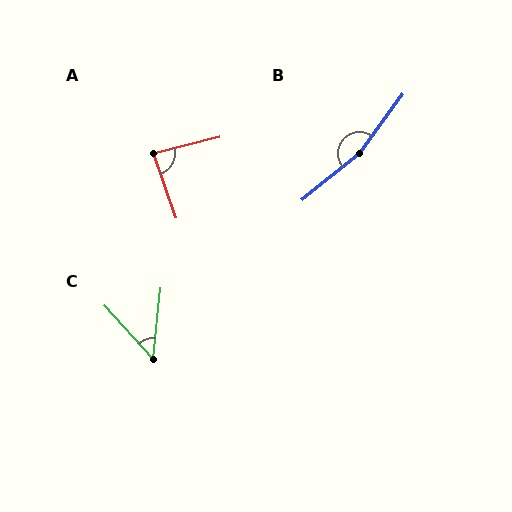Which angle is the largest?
B, at approximately 165 degrees.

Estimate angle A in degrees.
Approximately 85 degrees.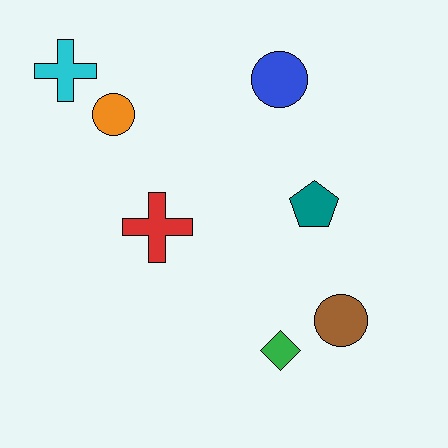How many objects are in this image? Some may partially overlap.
There are 7 objects.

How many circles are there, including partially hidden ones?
There are 3 circles.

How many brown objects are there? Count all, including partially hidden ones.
There is 1 brown object.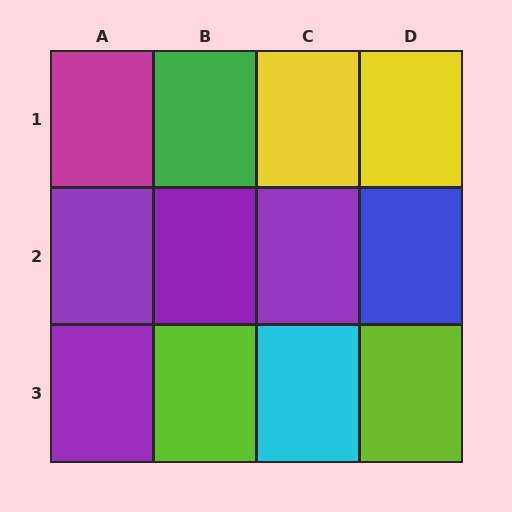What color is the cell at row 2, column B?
Purple.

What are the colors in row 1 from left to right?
Magenta, green, yellow, yellow.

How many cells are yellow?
2 cells are yellow.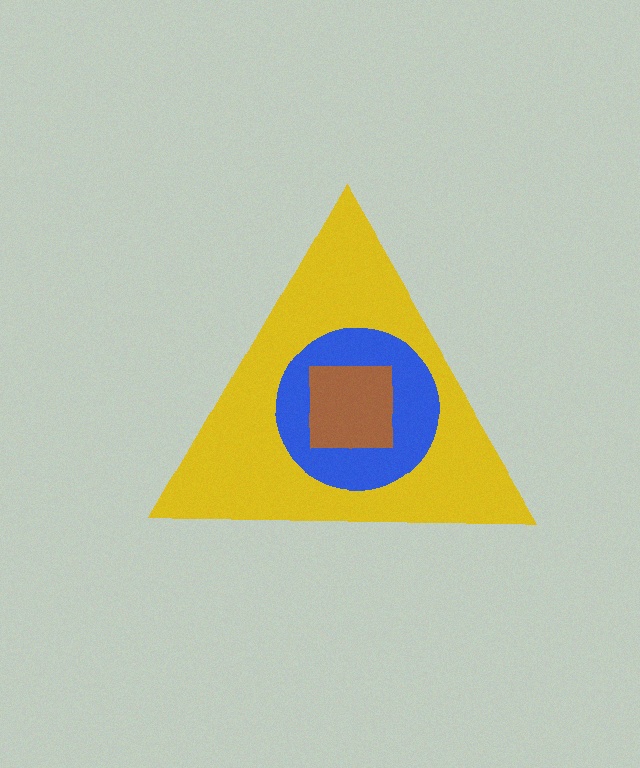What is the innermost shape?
The brown square.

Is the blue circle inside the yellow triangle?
Yes.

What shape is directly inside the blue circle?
The brown square.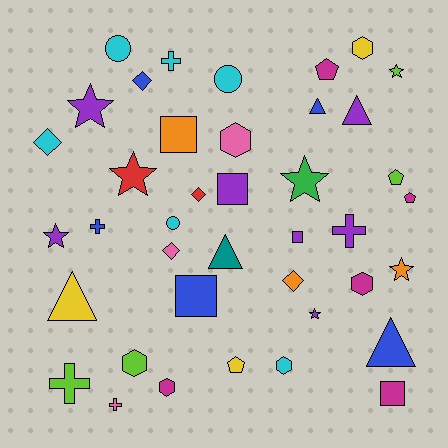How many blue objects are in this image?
There are 5 blue objects.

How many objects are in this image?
There are 40 objects.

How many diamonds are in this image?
There are 5 diamonds.